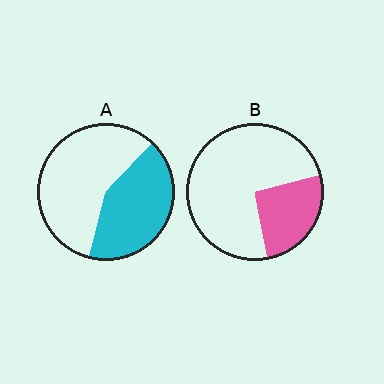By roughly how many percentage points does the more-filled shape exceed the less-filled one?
By roughly 15 percentage points (A over B).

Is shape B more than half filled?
No.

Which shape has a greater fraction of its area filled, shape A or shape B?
Shape A.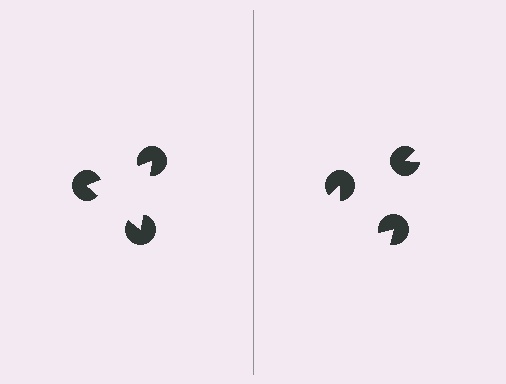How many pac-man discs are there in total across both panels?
6 — 3 on each side.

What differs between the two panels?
The pac-man discs are positioned identically on both sides; only the wedge orientations differ. On the left they align to a triangle; on the right they are misaligned.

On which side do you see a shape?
An illusory triangle appears on the left side. On the right side the wedge cuts are rotated, so no coherent shape forms.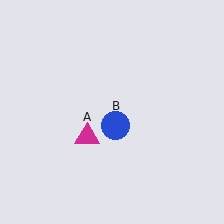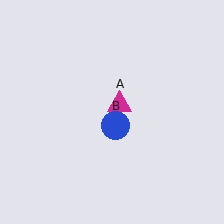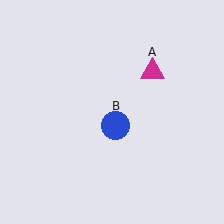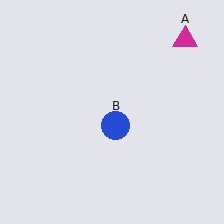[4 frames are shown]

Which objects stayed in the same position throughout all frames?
Blue circle (object B) remained stationary.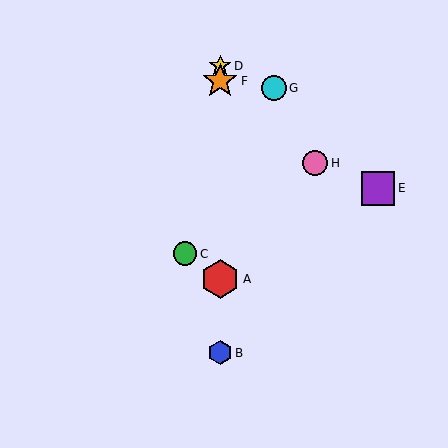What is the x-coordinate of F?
Object F is at x≈220.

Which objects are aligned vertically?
Objects A, B, D, F are aligned vertically.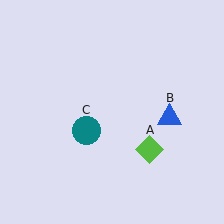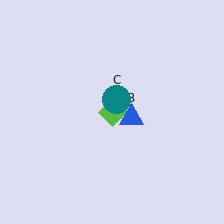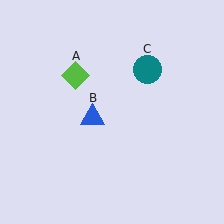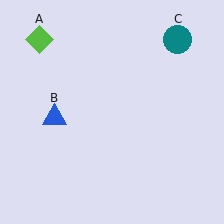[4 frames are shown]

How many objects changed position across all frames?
3 objects changed position: lime diamond (object A), blue triangle (object B), teal circle (object C).